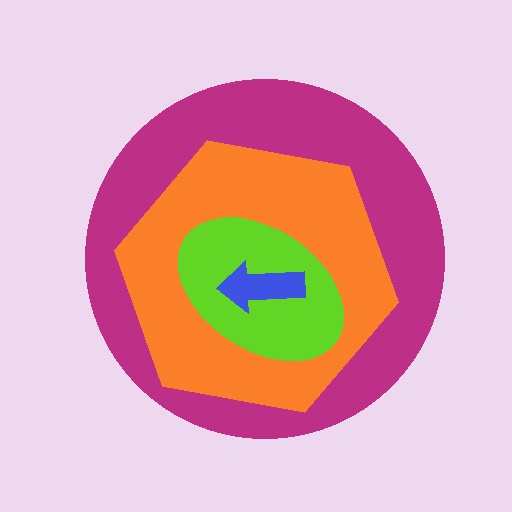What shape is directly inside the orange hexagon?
The lime ellipse.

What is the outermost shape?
The magenta circle.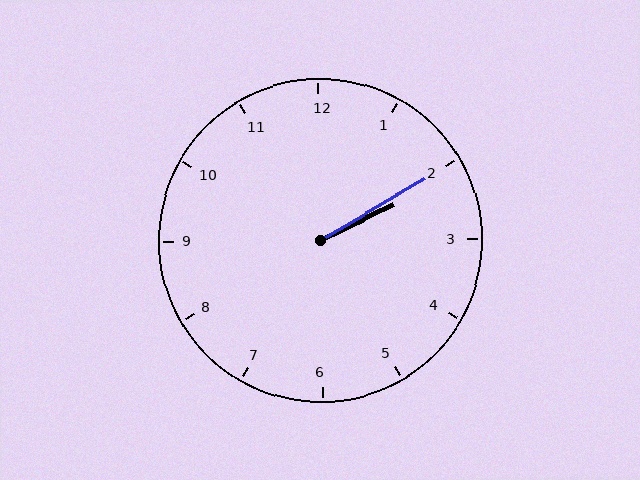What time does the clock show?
2:10.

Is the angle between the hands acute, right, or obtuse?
It is acute.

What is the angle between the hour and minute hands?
Approximately 5 degrees.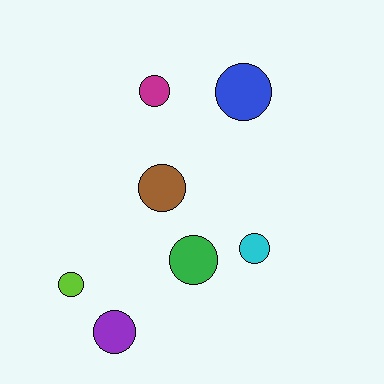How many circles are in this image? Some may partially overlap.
There are 7 circles.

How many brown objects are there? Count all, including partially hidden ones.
There is 1 brown object.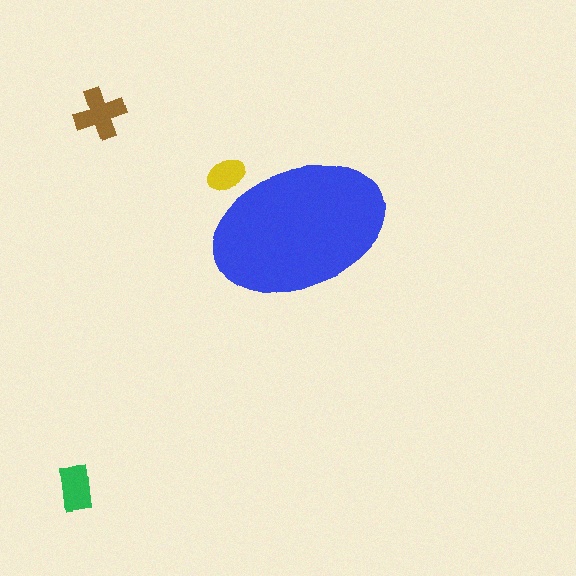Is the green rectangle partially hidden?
No, the green rectangle is fully visible.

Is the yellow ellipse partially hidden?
Yes, the yellow ellipse is partially hidden behind the blue ellipse.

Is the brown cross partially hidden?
No, the brown cross is fully visible.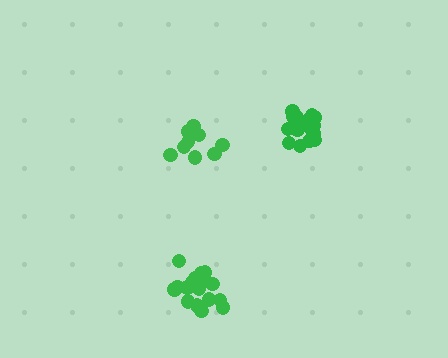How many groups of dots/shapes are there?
There are 3 groups.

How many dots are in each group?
Group 1: 17 dots, Group 2: 11 dots, Group 3: 17 dots (45 total).